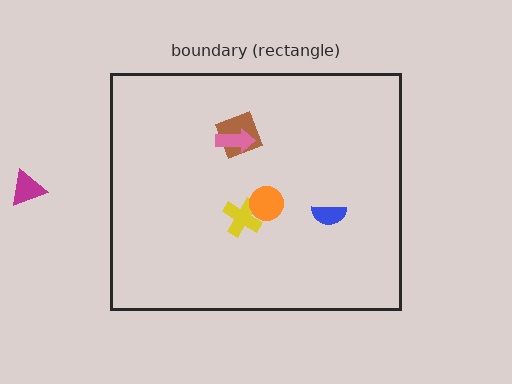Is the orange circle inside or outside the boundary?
Inside.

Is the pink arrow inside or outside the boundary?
Inside.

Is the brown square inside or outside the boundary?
Inside.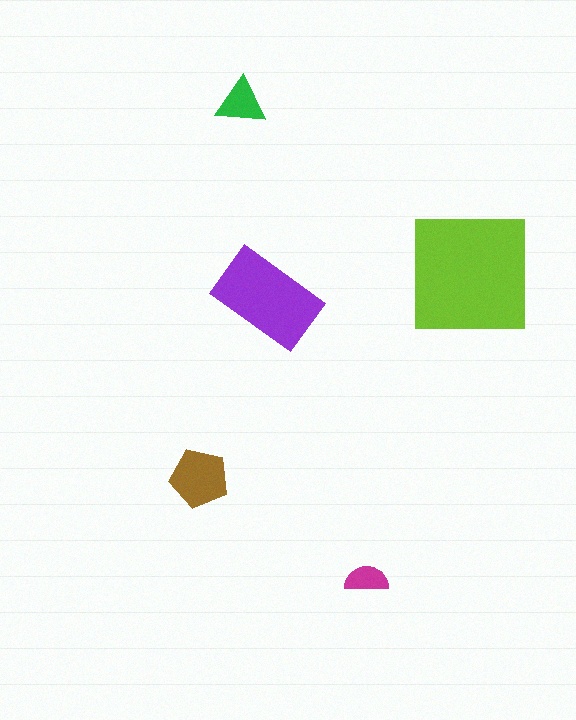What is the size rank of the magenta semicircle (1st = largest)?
5th.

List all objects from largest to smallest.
The lime square, the purple rectangle, the brown pentagon, the green triangle, the magenta semicircle.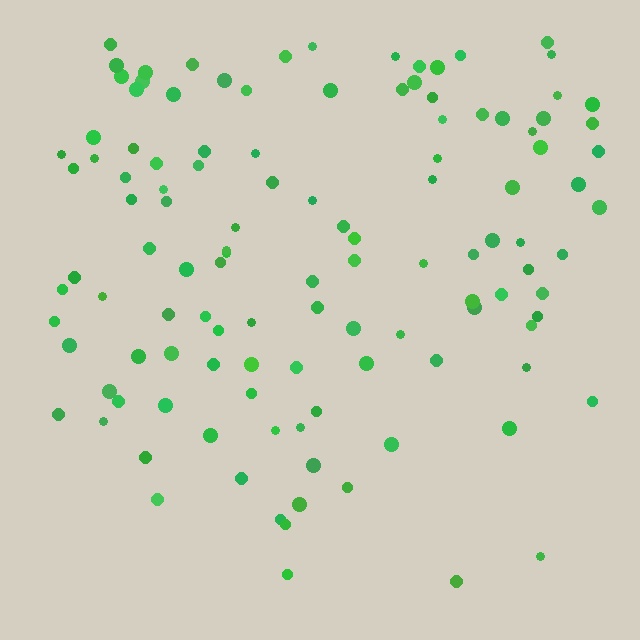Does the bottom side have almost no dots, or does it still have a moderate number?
Still a moderate number, just noticeably fewer than the top.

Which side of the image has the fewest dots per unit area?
The bottom.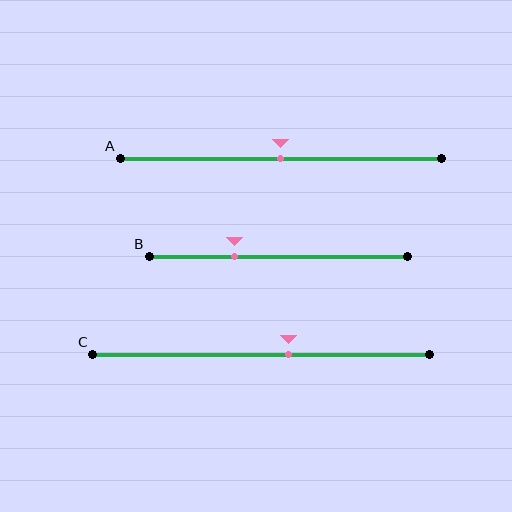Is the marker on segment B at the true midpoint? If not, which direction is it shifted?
No, the marker on segment B is shifted to the left by about 17% of the segment length.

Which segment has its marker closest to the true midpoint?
Segment A has its marker closest to the true midpoint.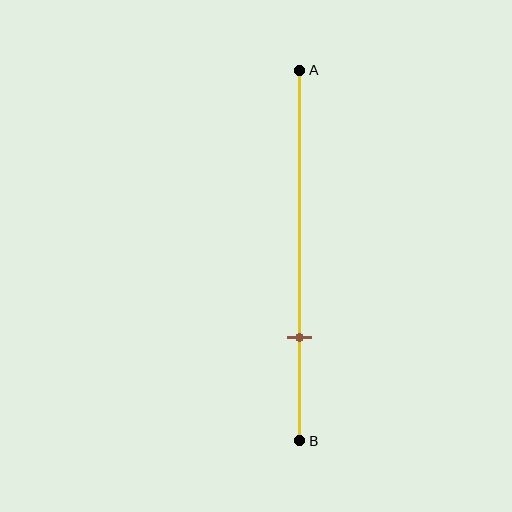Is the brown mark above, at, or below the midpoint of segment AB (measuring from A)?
The brown mark is below the midpoint of segment AB.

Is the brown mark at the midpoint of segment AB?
No, the mark is at about 70% from A, not at the 50% midpoint.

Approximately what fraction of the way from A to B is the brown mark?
The brown mark is approximately 70% of the way from A to B.